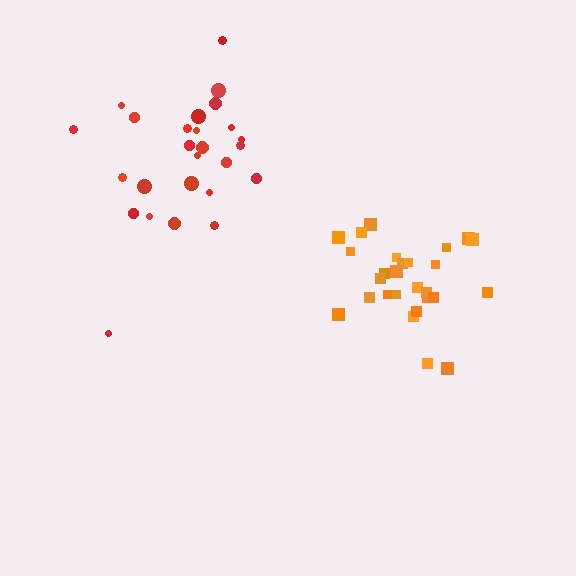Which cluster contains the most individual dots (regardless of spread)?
Orange (27).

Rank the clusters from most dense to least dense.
orange, red.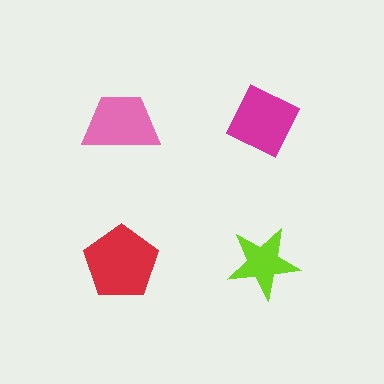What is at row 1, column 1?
A pink trapezoid.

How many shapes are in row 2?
2 shapes.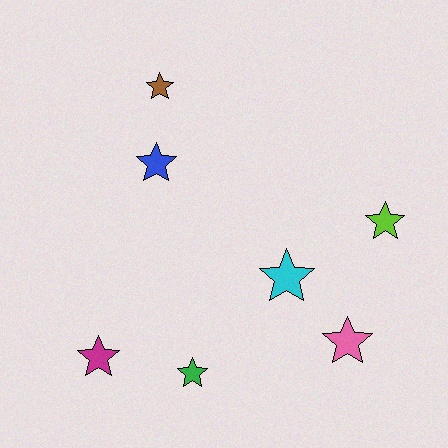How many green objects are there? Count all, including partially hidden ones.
There is 1 green object.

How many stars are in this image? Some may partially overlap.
There are 7 stars.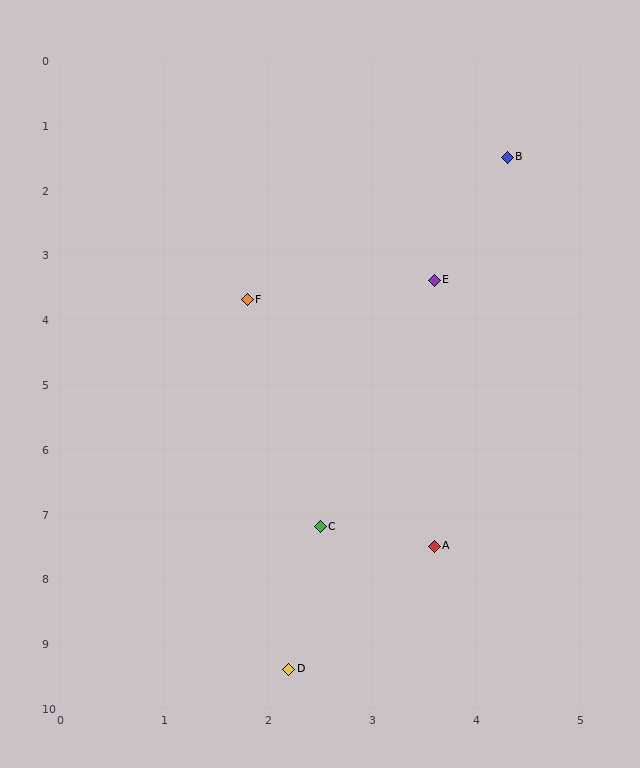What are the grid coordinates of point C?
Point C is at approximately (2.5, 7.2).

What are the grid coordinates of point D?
Point D is at approximately (2.2, 9.4).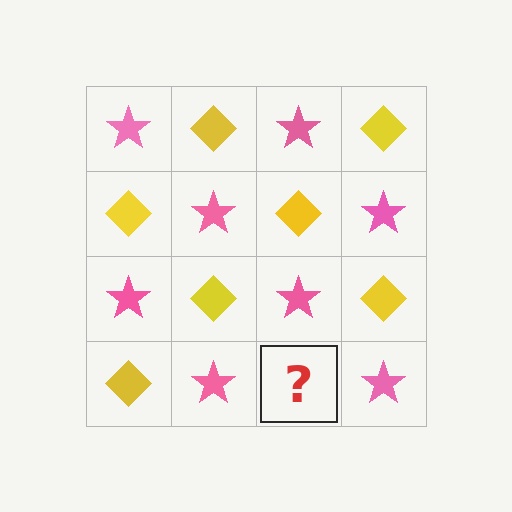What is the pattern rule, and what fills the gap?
The rule is that it alternates pink star and yellow diamond in a checkerboard pattern. The gap should be filled with a yellow diamond.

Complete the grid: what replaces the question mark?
The question mark should be replaced with a yellow diamond.